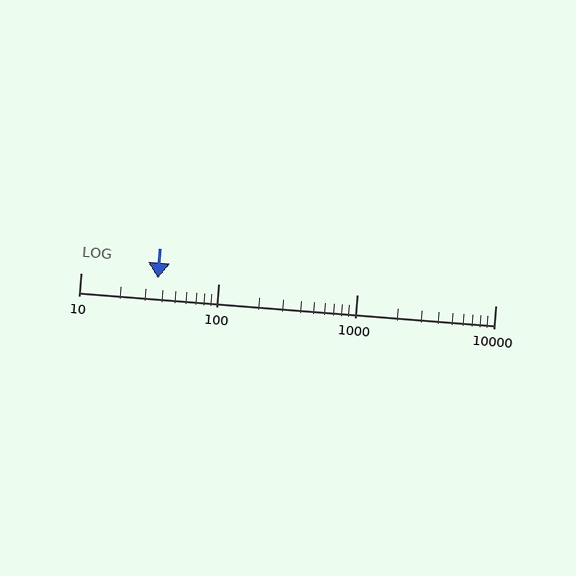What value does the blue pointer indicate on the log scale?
The pointer indicates approximately 36.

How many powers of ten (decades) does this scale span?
The scale spans 3 decades, from 10 to 10000.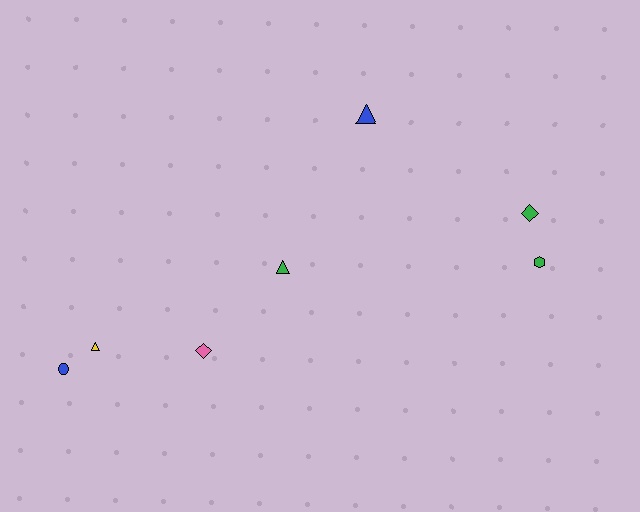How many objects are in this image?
There are 7 objects.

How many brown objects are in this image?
There are no brown objects.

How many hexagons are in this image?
There is 1 hexagon.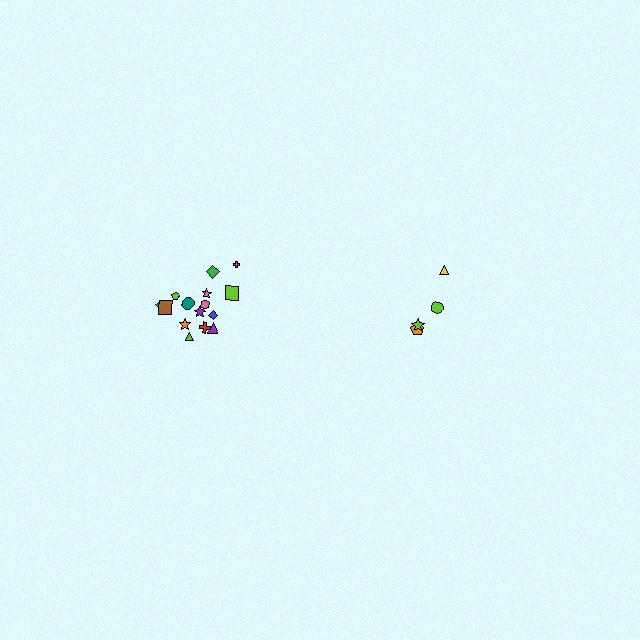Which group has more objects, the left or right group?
The left group.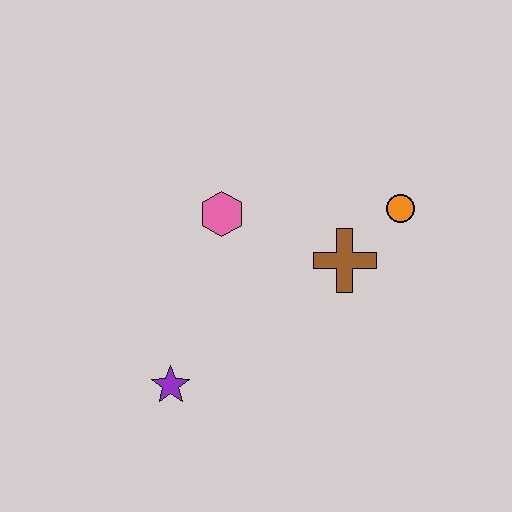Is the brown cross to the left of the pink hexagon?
No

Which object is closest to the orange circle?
The brown cross is closest to the orange circle.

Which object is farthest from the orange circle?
The purple star is farthest from the orange circle.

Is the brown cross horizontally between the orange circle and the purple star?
Yes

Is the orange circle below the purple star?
No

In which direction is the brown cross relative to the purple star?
The brown cross is to the right of the purple star.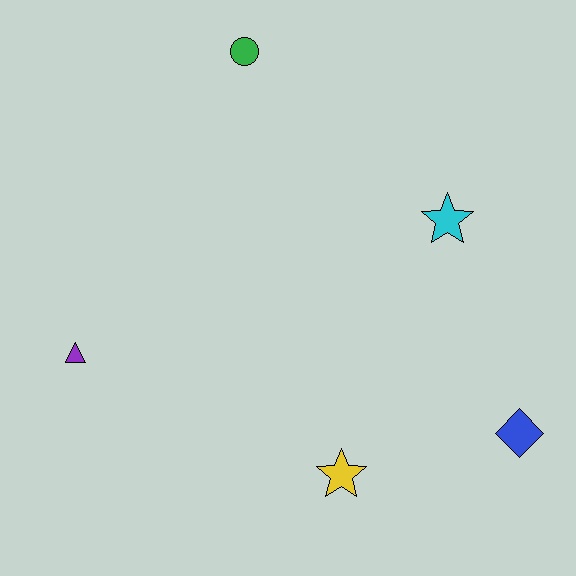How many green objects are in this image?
There is 1 green object.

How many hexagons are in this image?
There are no hexagons.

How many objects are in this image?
There are 5 objects.